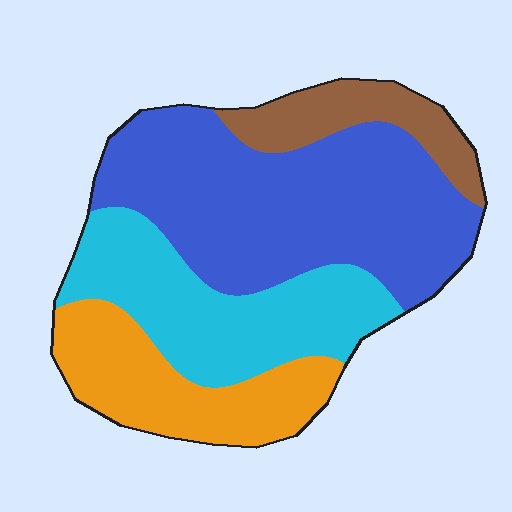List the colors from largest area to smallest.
From largest to smallest: blue, cyan, orange, brown.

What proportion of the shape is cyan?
Cyan covers 26% of the shape.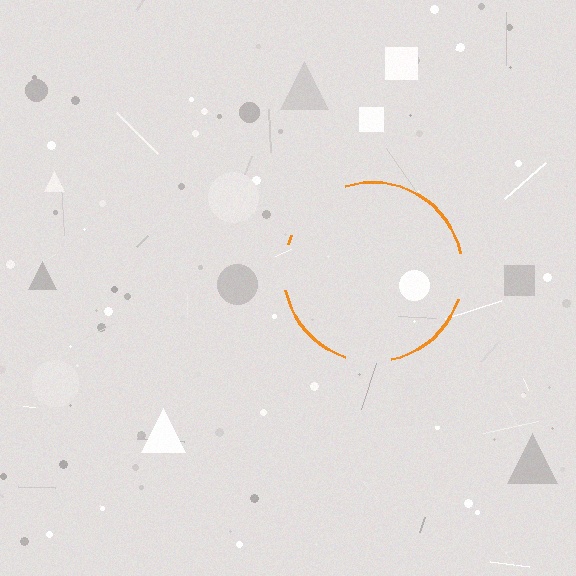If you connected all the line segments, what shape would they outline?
They would outline a circle.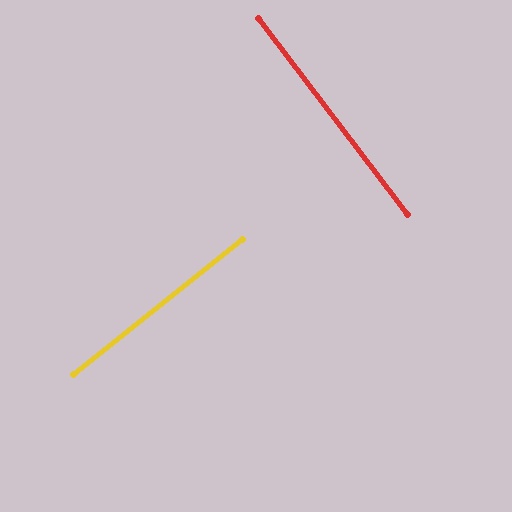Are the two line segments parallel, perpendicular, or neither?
Perpendicular — they meet at approximately 89°.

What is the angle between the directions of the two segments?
Approximately 89 degrees.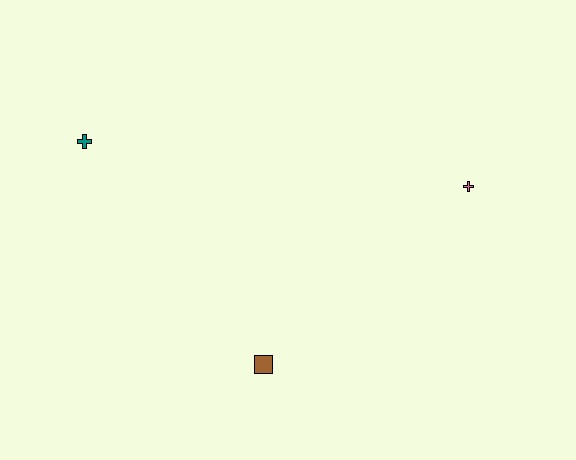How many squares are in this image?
There is 1 square.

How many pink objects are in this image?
There is 1 pink object.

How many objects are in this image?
There are 3 objects.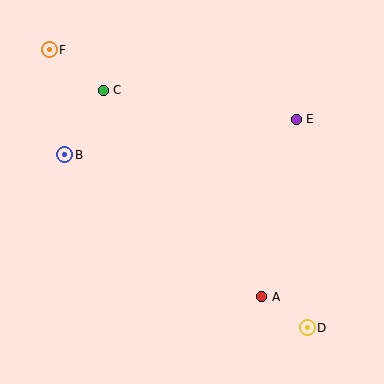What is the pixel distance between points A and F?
The distance between A and F is 326 pixels.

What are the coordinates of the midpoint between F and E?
The midpoint between F and E is at (173, 84).